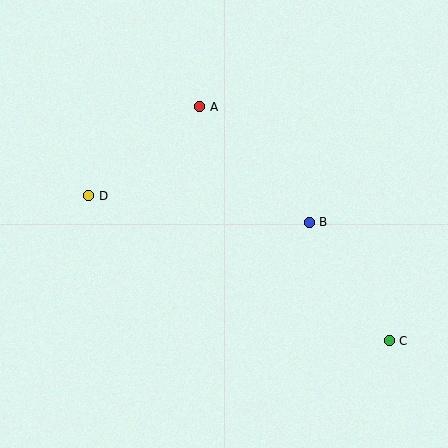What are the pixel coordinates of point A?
Point A is at (200, 107).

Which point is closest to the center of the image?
Point B at (309, 222) is closest to the center.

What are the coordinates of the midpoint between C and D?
The midpoint between C and D is at (239, 268).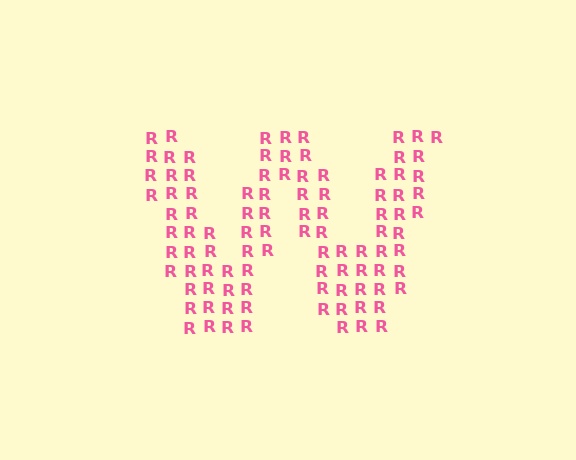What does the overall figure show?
The overall figure shows the letter W.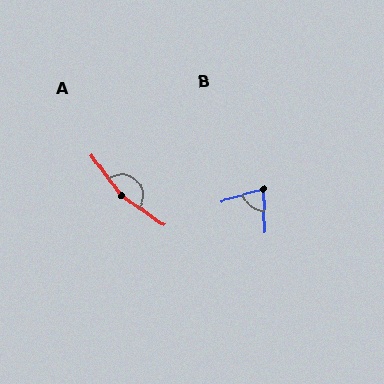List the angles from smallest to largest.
B (76°), A (161°).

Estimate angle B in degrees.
Approximately 76 degrees.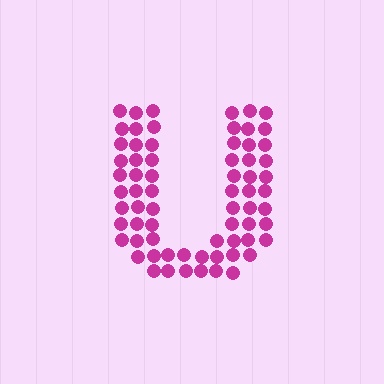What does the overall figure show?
The overall figure shows the letter U.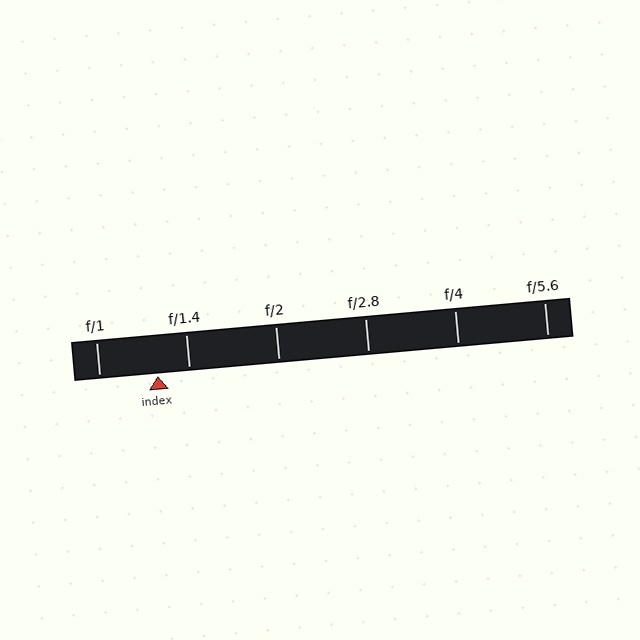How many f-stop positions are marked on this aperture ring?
There are 6 f-stop positions marked.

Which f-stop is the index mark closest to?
The index mark is closest to f/1.4.